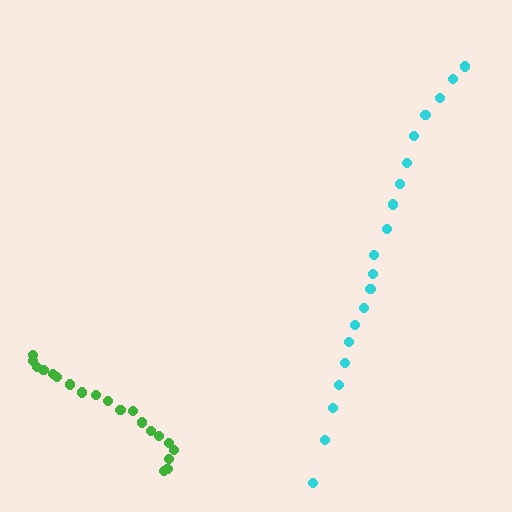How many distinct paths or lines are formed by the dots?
There are 2 distinct paths.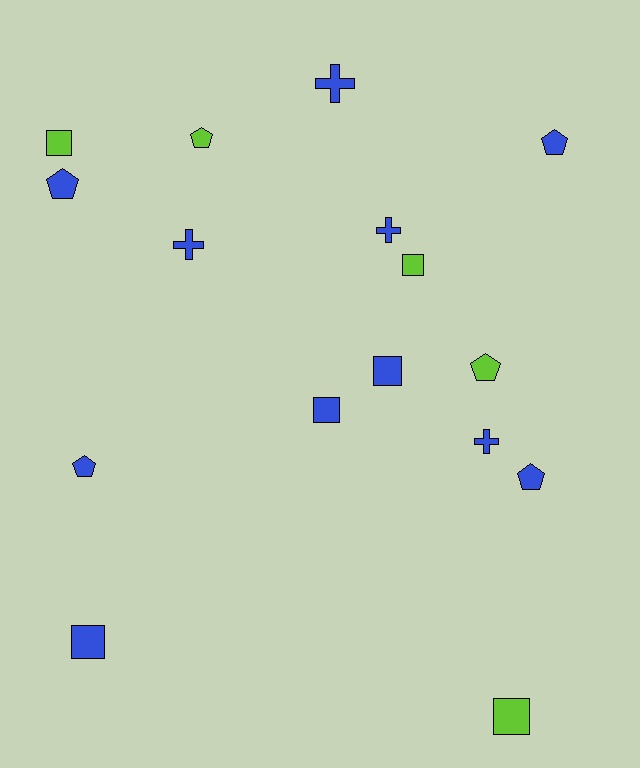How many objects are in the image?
There are 16 objects.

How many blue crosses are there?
There are 4 blue crosses.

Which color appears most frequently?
Blue, with 11 objects.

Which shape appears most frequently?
Square, with 6 objects.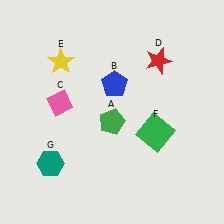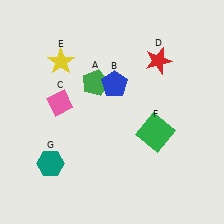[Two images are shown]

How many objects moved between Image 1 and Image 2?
1 object moved between the two images.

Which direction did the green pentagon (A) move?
The green pentagon (A) moved up.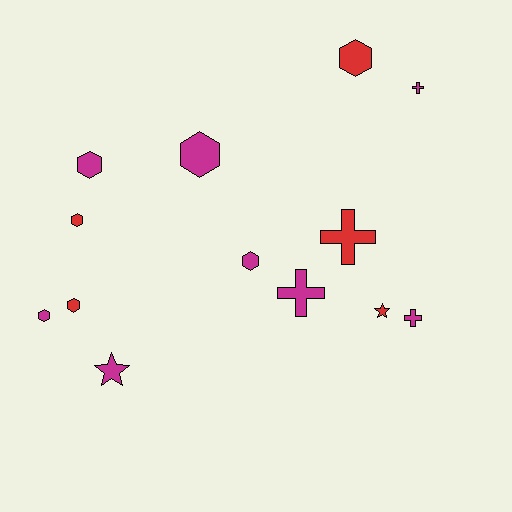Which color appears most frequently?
Magenta, with 8 objects.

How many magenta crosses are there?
There are 3 magenta crosses.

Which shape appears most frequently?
Hexagon, with 7 objects.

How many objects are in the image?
There are 13 objects.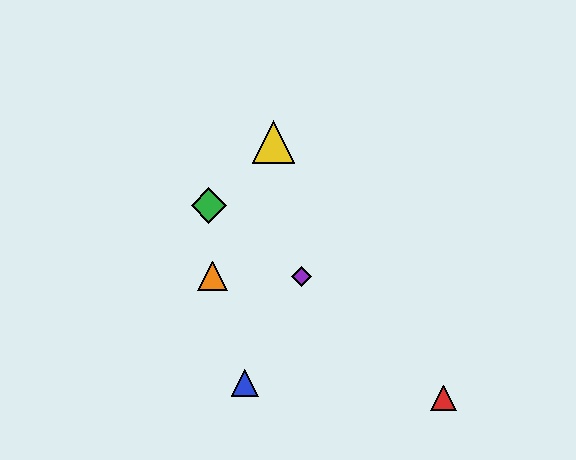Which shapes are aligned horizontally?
The purple diamond, the orange triangle are aligned horizontally.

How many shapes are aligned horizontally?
2 shapes (the purple diamond, the orange triangle) are aligned horizontally.